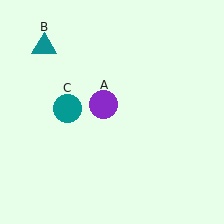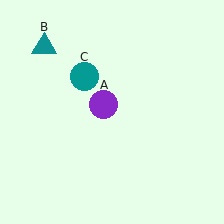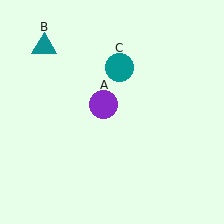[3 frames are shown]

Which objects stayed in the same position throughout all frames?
Purple circle (object A) and teal triangle (object B) remained stationary.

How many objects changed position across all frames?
1 object changed position: teal circle (object C).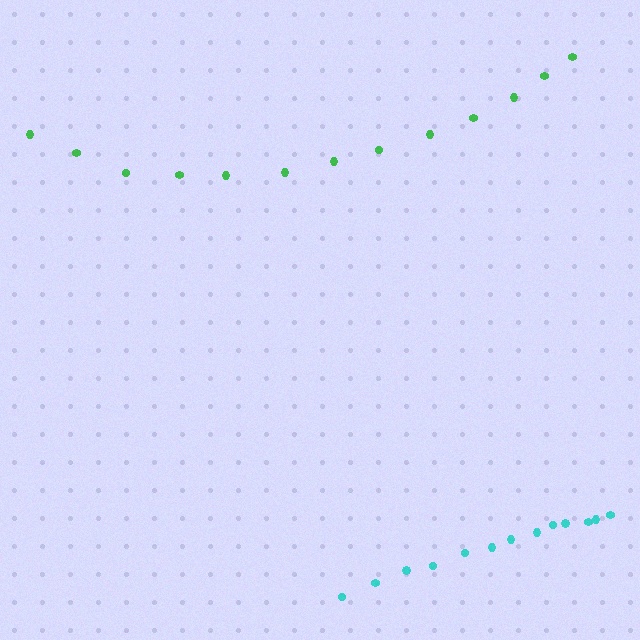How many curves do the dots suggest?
There are 2 distinct paths.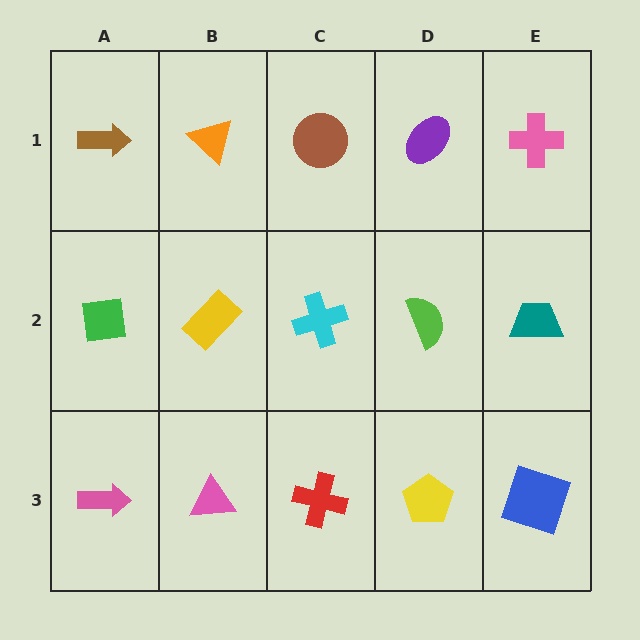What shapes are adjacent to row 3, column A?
A green square (row 2, column A), a pink triangle (row 3, column B).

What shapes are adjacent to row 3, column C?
A cyan cross (row 2, column C), a pink triangle (row 3, column B), a yellow pentagon (row 3, column D).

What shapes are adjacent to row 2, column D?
A purple ellipse (row 1, column D), a yellow pentagon (row 3, column D), a cyan cross (row 2, column C), a teal trapezoid (row 2, column E).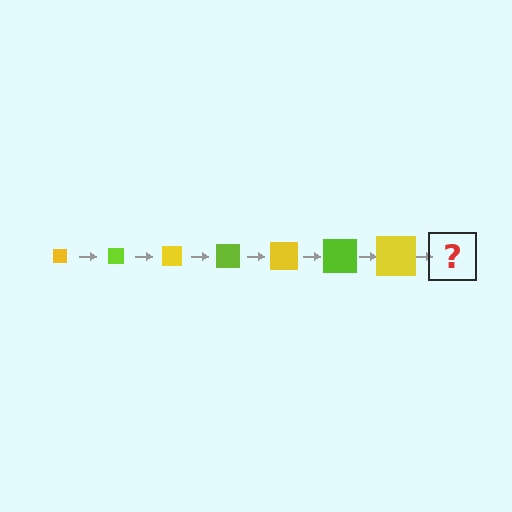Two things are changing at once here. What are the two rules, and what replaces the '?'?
The two rules are that the square grows larger each step and the color cycles through yellow and lime. The '?' should be a lime square, larger than the previous one.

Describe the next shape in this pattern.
It should be a lime square, larger than the previous one.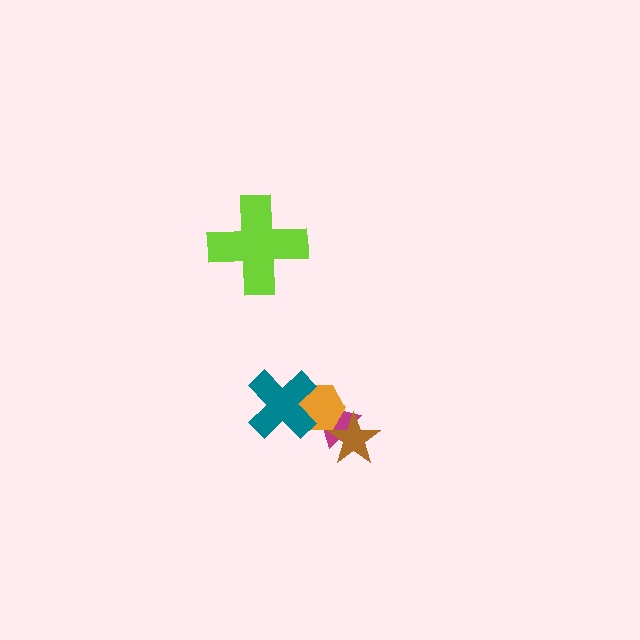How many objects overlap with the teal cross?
2 objects overlap with the teal cross.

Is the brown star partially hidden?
Yes, it is partially covered by another shape.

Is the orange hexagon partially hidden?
Yes, it is partially covered by another shape.